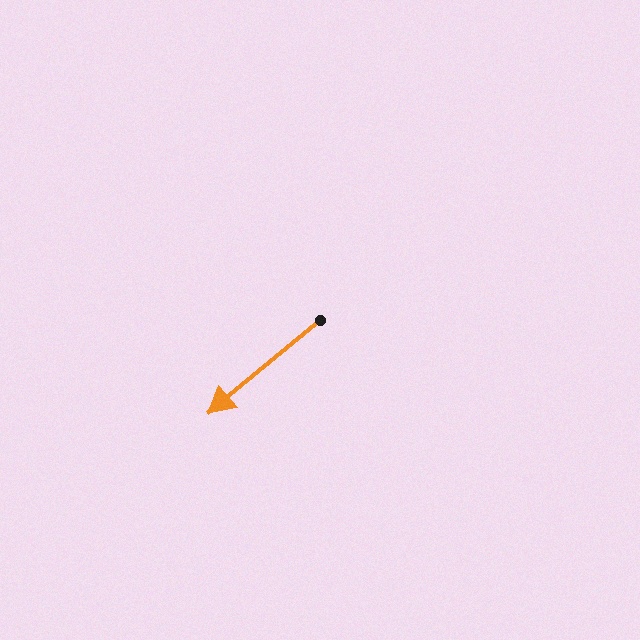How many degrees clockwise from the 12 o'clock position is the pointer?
Approximately 230 degrees.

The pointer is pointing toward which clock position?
Roughly 8 o'clock.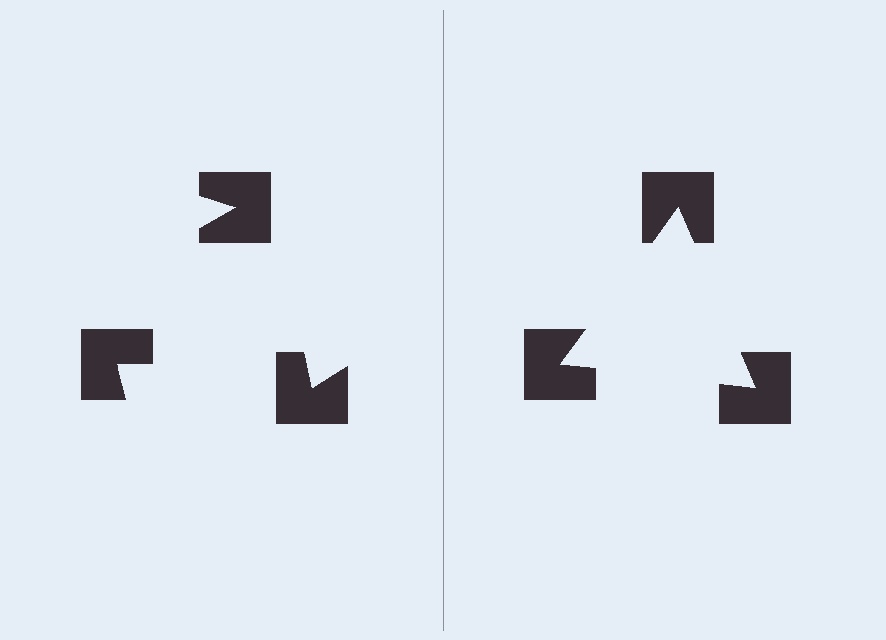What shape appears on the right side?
An illusory triangle.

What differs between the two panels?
The notched squares are positioned identically on both sides; only the wedge orientations differ. On the right they align to a triangle; on the left they are misaligned.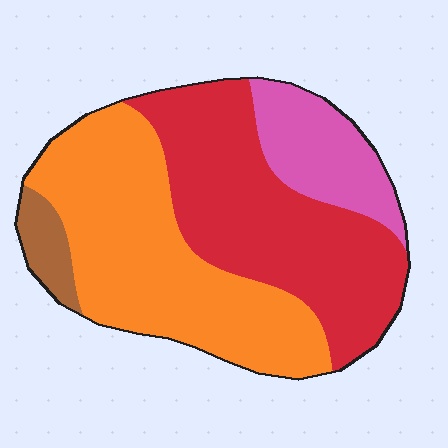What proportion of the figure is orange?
Orange covers roughly 40% of the figure.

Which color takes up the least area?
Brown, at roughly 5%.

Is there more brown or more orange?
Orange.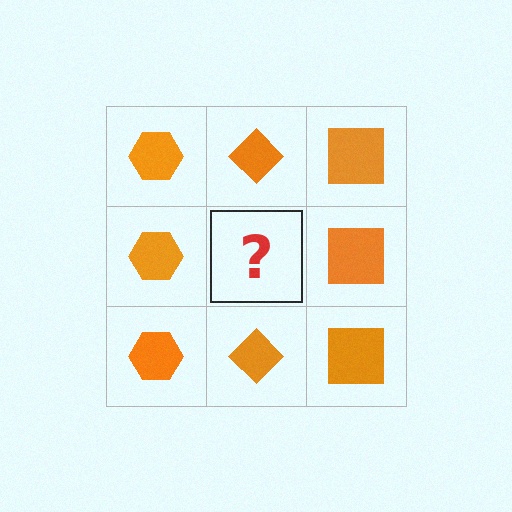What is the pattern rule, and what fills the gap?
The rule is that each column has a consistent shape. The gap should be filled with an orange diamond.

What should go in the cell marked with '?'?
The missing cell should contain an orange diamond.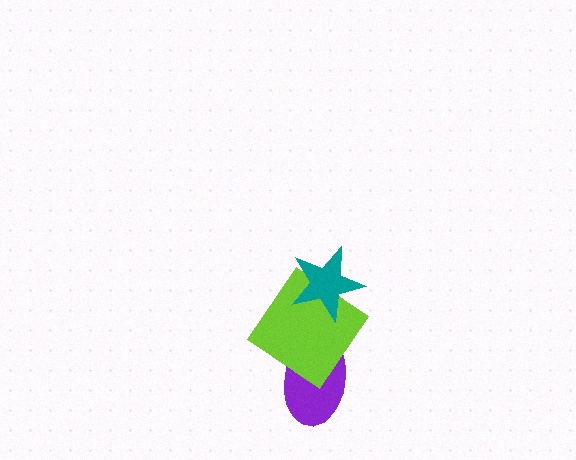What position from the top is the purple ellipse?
The purple ellipse is 3rd from the top.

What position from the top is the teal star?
The teal star is 1st from the top.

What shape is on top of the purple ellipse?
The lime diamond is on top of the purple ellipse.